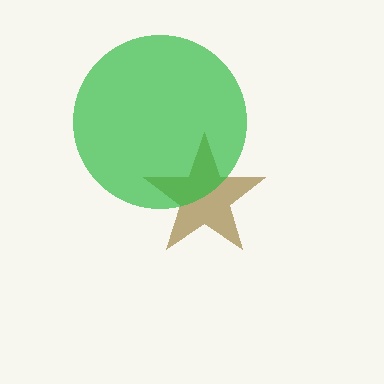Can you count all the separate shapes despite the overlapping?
Yes, there are 2 separate shapes.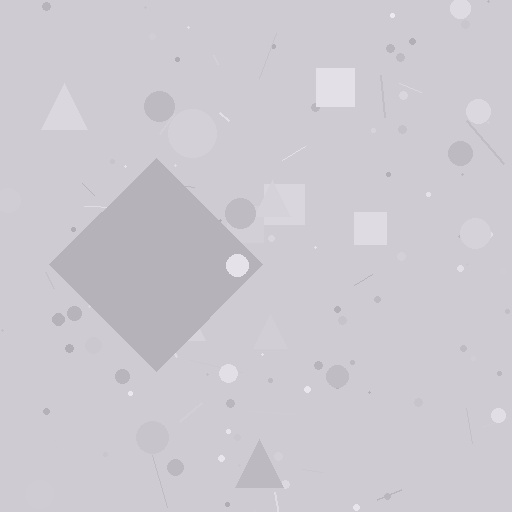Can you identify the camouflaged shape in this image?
The camouflaged shape is a diamond.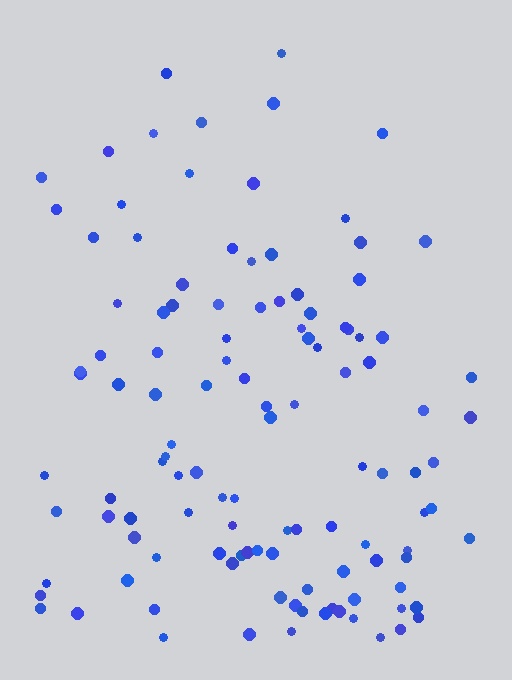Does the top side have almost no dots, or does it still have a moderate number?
Still a moderate number, just noticeably fewer than the bottom.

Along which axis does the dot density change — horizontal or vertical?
Vertical.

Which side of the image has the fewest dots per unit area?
The top.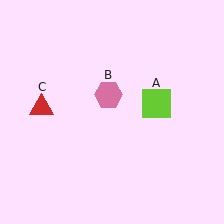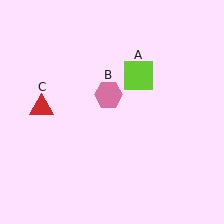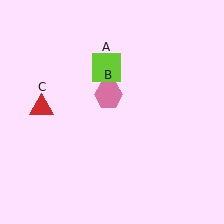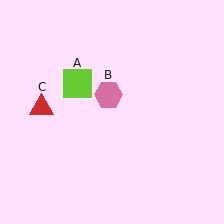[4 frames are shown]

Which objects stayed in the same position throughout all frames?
Pink hexagon (object B) and red triangle (object C) remained stationary.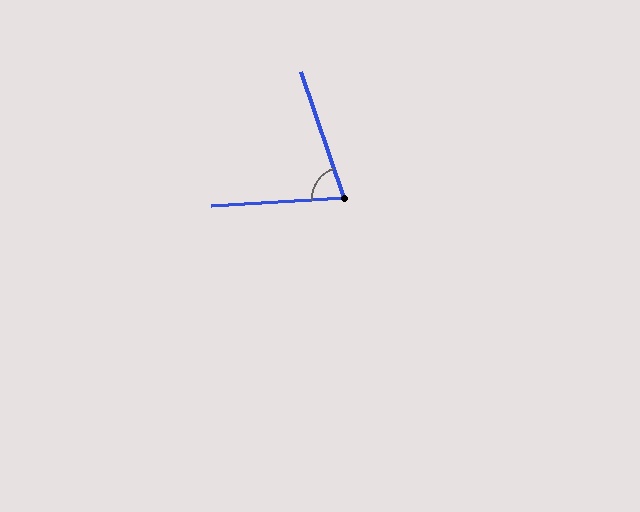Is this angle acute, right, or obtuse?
It is acute.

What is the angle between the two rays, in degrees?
Approximately 74 degrees.